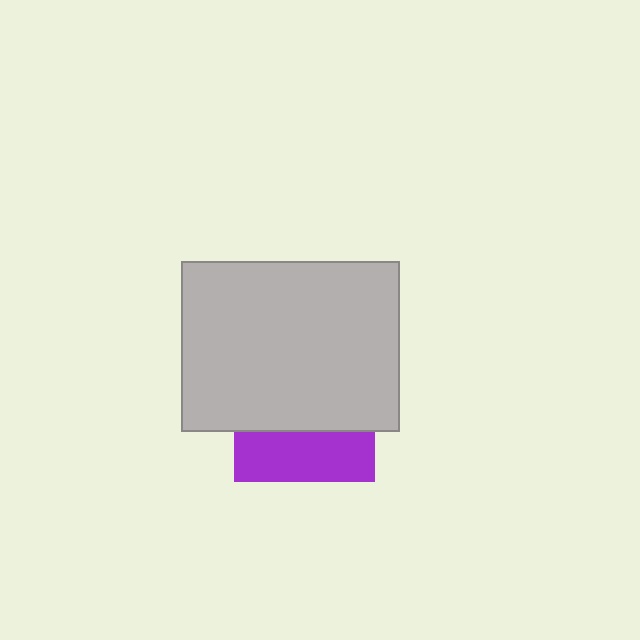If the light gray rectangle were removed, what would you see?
You would see the complete purple square.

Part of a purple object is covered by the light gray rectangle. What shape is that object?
It is a square.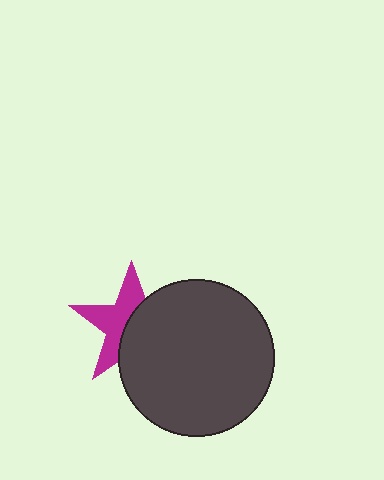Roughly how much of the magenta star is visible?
About half of it is visible (roughly 50%).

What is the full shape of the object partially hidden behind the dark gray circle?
The partially hidden object is a magenta star.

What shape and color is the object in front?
The object in front is a dark gray circle.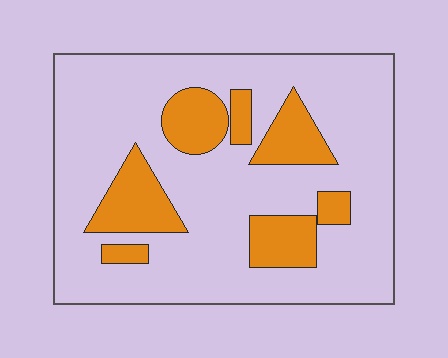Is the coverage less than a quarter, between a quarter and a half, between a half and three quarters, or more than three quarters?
Less than a quarter.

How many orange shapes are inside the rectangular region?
7.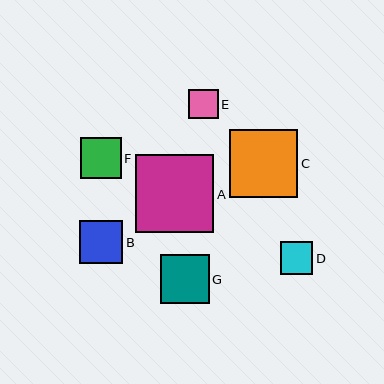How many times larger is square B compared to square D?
Square B is approximately 1.3 times the size of square D.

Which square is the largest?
Square A is the largest with a size of approximately 78 pixels.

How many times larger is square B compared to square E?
Square B is approximately 1.5 times the size of square E.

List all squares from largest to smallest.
From largest to smallest: A, C, G, B, F, D, E.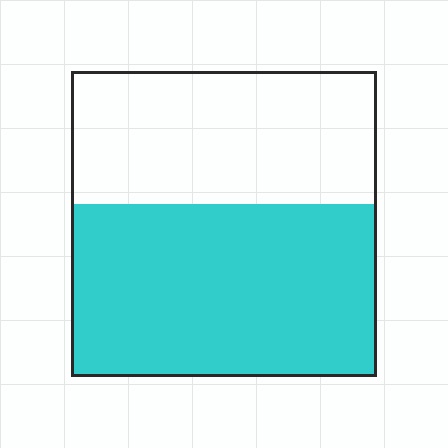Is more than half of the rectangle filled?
Yes.